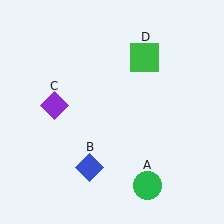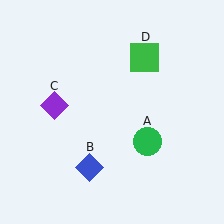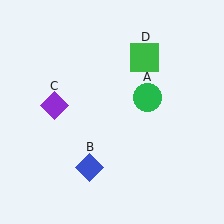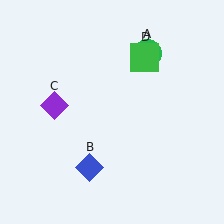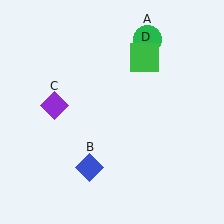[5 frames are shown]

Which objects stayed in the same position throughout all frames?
Blue diamond (object B) and purple diamond (object C) and green square (object D) remained stationary.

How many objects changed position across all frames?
1 object changed position: green circle (object A).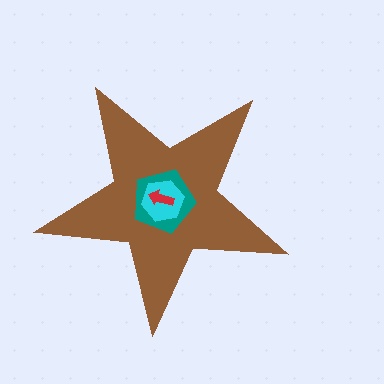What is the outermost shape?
The brown star.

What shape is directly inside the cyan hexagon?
The red arrow.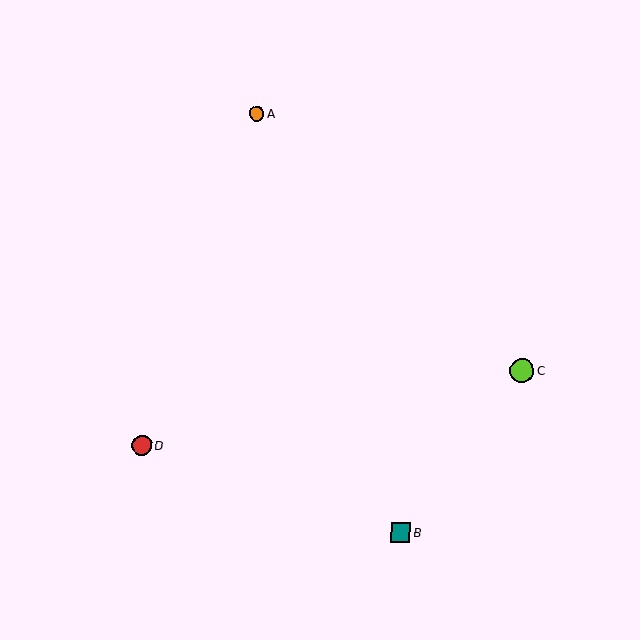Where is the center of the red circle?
The center of the red circle is at (142, 446).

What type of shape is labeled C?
Shape C is a lime circle.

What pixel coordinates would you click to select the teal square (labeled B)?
Click at (401, 533) to select the teal square B.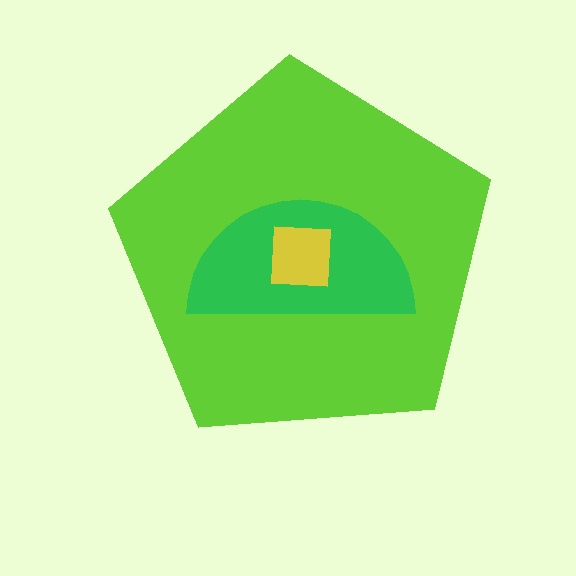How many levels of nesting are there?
3.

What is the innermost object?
The yellow square.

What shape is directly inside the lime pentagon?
The green semicircle.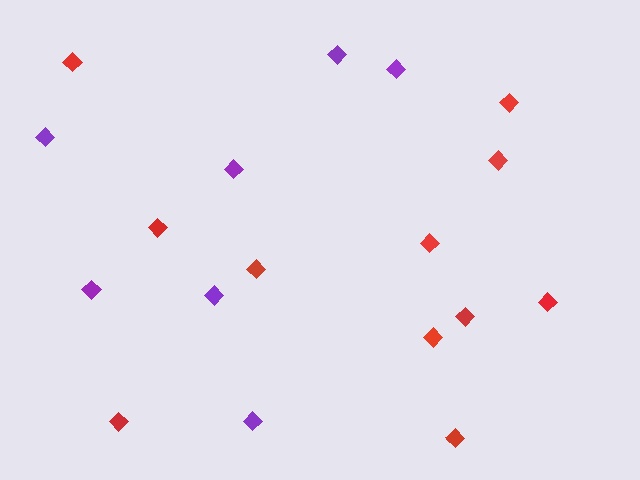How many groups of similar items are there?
There are 2 groups: one group of red diamonds (11) and one group of purple diamonds (7).